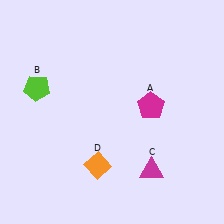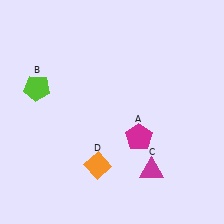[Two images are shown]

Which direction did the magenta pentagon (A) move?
The magenta pentagon (A) moved down.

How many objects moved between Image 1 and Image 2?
1 object moved between the two images.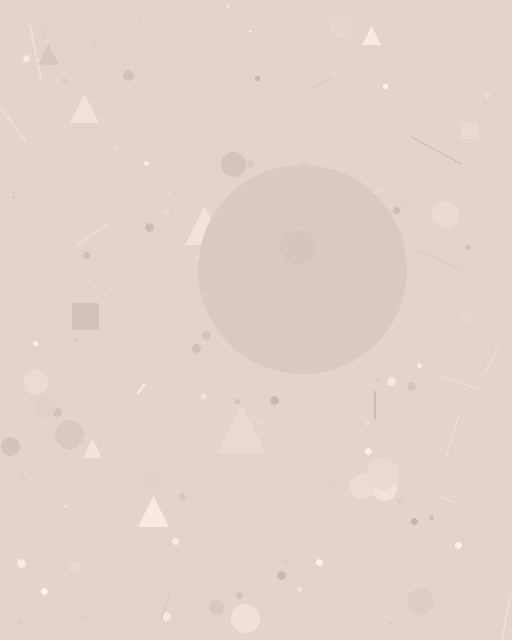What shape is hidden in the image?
A circle is hidden in the image.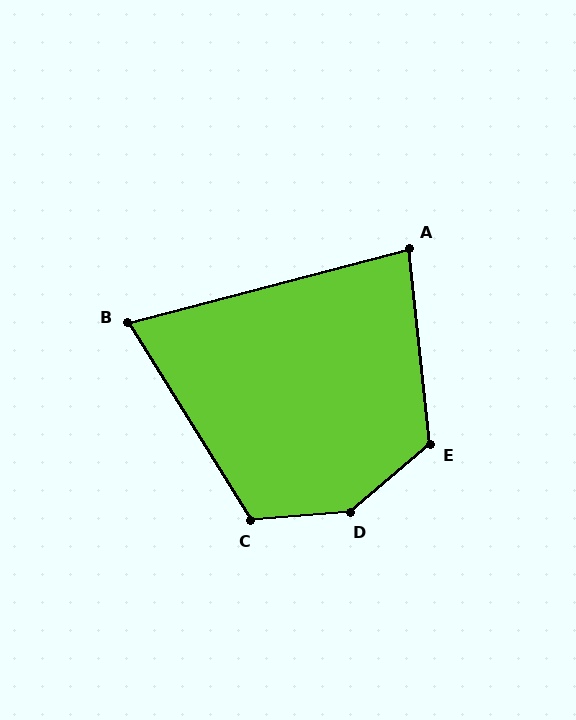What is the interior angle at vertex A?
Approximately 81 degrees (acute).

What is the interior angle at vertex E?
Approximately 125 degrees (obtuse).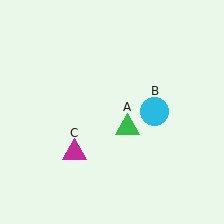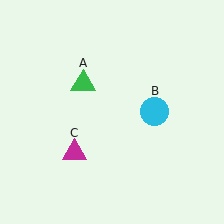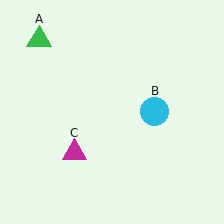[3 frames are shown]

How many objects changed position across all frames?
1 object changed position: green triangle (object A).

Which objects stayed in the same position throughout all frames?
Cyan circle (object B) and magenta triangle (object C) remained stationary.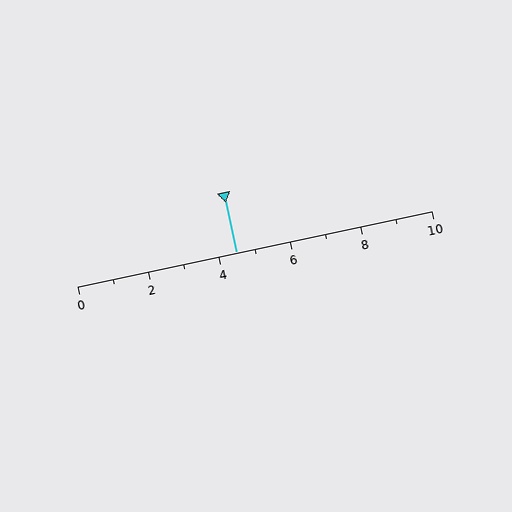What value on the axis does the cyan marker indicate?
The marker indicates approximately 4.5.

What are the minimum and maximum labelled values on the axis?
The axis runs from 0 to 10.